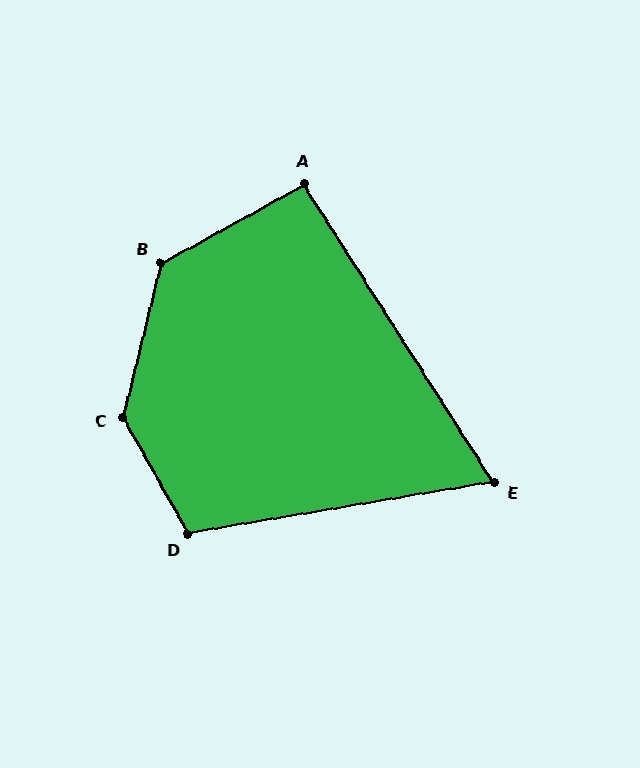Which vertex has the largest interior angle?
C, at approximately 137 degrees.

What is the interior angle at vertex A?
Approximately 94 degrees (approximately right).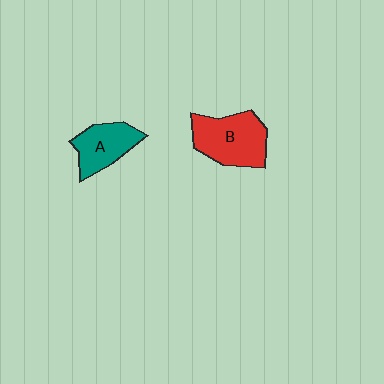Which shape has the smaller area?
Shape A (teal).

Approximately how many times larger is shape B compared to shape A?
Approximately 1.4 times.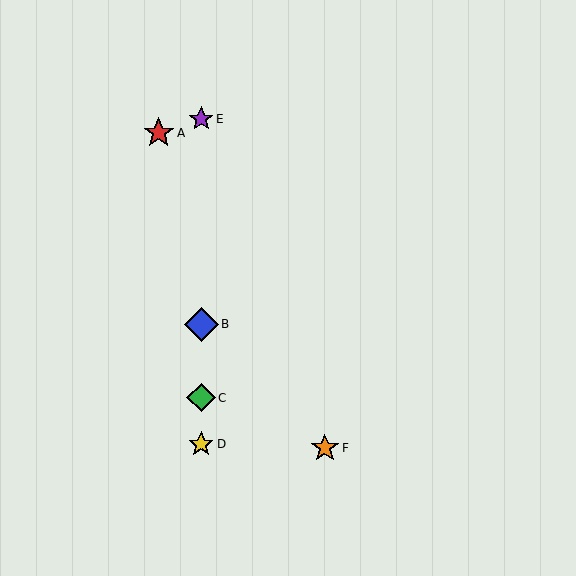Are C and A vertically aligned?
No, C is at x≈201 and A is at x≈159.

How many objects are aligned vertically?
4 objects (B, C, D, E) are aligned vertically.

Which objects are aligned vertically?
Objects B, C, D, E are aligned vertically.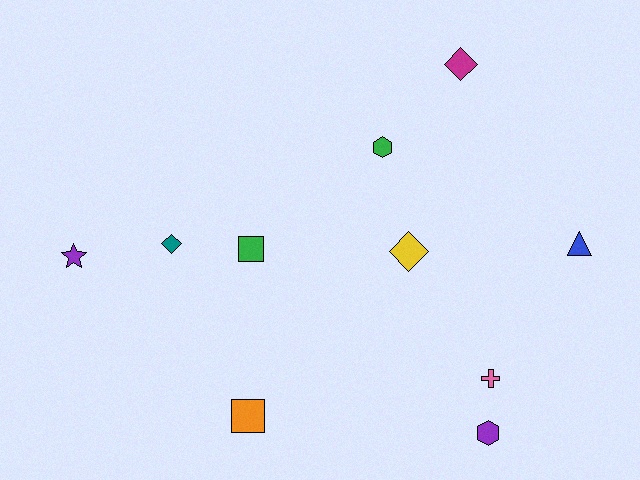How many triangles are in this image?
There is 1 triangle.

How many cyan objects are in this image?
There are no cyan objects.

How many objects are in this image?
There are 10 objects.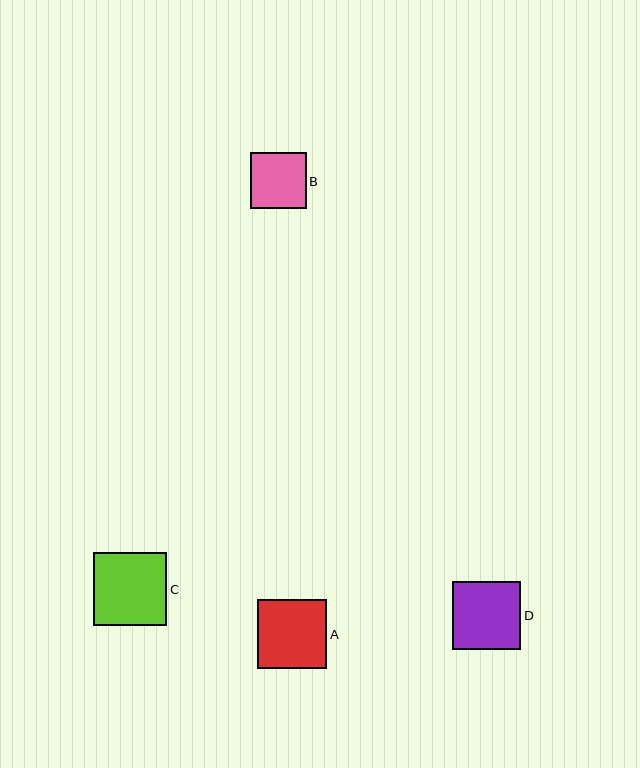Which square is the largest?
Square C is the largest with a size of approximately 73 pixels.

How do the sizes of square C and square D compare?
Square C and square D are approximately the same size.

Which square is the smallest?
Square B is the smallest with a size of approximately 56 pixels.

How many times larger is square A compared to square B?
Square A is approximately 1.2 times the size of square B.